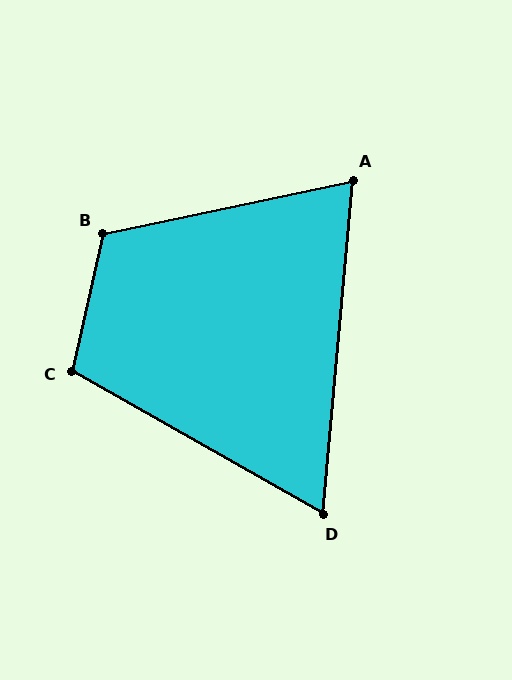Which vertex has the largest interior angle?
B, at approximately 114 degrees.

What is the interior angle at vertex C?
Approximately 107 degrees (obtuse).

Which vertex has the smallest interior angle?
D, at approximately 66 degrees.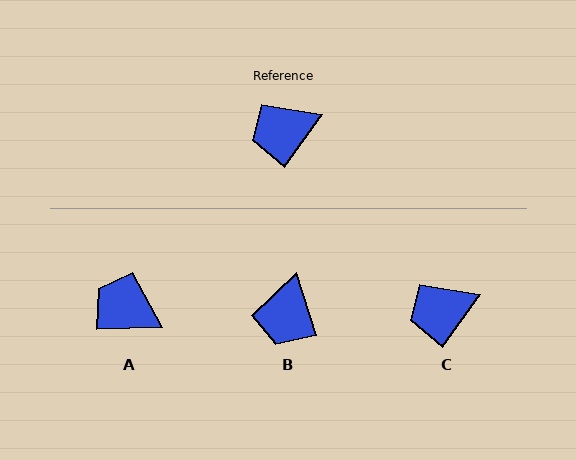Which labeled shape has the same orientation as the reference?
C.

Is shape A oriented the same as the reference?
No, it is off by about 52 degrees.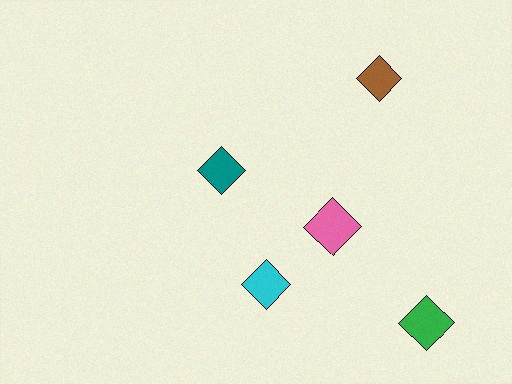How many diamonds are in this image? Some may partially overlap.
There are 5 diamonds.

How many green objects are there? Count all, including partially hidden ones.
There is 1 green object.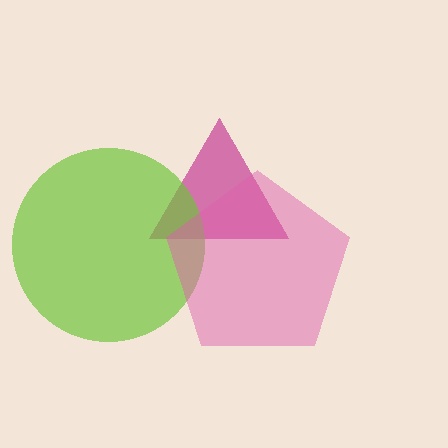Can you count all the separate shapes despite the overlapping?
Yes, there are 3 separate shapes.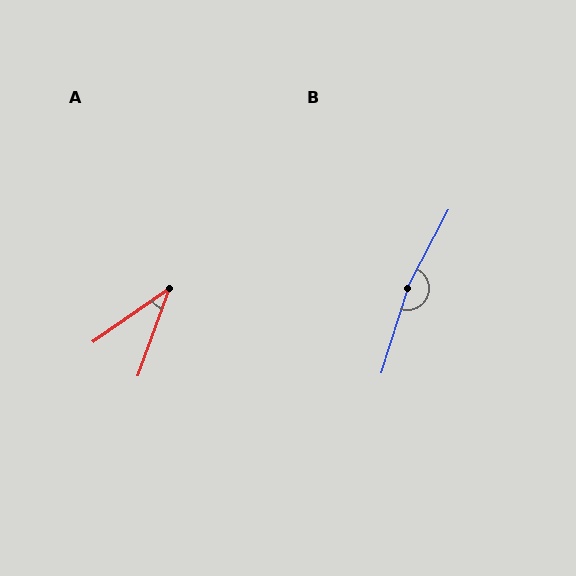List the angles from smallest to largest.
A (36°), B (170°).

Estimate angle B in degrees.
Approximately 170 degrees.